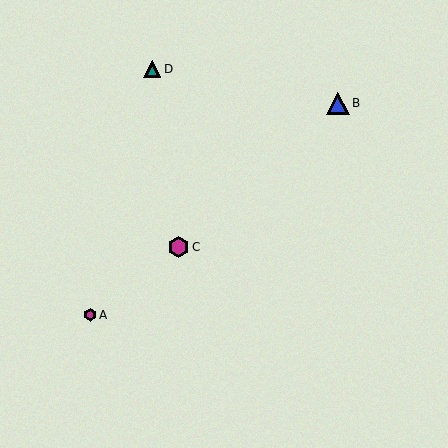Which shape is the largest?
The blue triangle (labeled B) is the largest.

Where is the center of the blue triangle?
The center of the blue triangle is at (338, 103).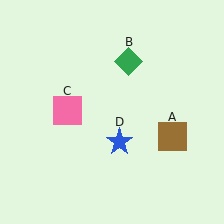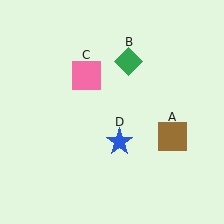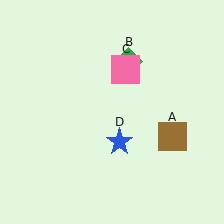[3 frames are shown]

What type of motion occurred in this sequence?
The pink square (object C) rotated clockwise around the center of the scene.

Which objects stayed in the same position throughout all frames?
Brown square (object A) and green diamond (object B) and blue star (object D) remained stationary.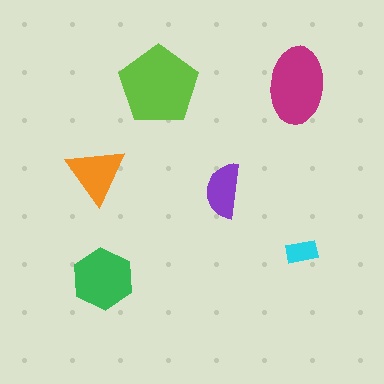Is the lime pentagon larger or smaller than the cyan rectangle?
Larger.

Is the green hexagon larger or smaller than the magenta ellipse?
Smaller.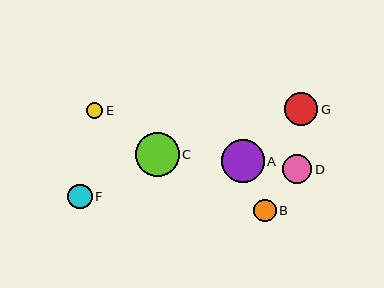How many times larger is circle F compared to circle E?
Circle F is approximately 1.5 times the size of circle E.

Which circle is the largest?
Circle C is the largest with a size of approximately 44 pixels.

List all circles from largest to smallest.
From largest to smallest: C, A, G, D, F, B, E.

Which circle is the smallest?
Circle E is the smallest with a size of approximately 16 pixels.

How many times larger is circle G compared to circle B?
Circle G is approximately 1.4 times the size of circle B.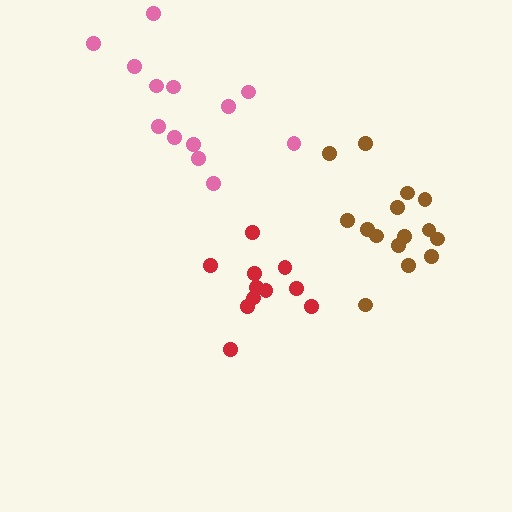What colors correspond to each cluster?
The clusters are colored: red, brown, pink.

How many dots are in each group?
Group 1: 11 dots, Group 2: 15 dots, Group 3: 13 dots (39 total).